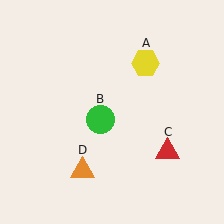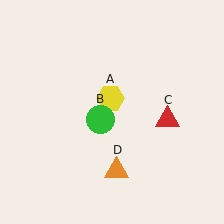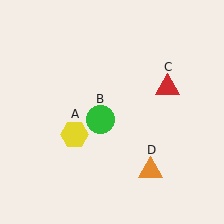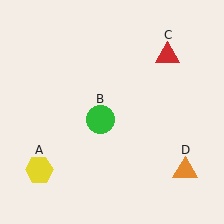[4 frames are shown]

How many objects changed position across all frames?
3 objects changed position: yellow hexagon (object A), red triangle (object C), orange triangle (object D).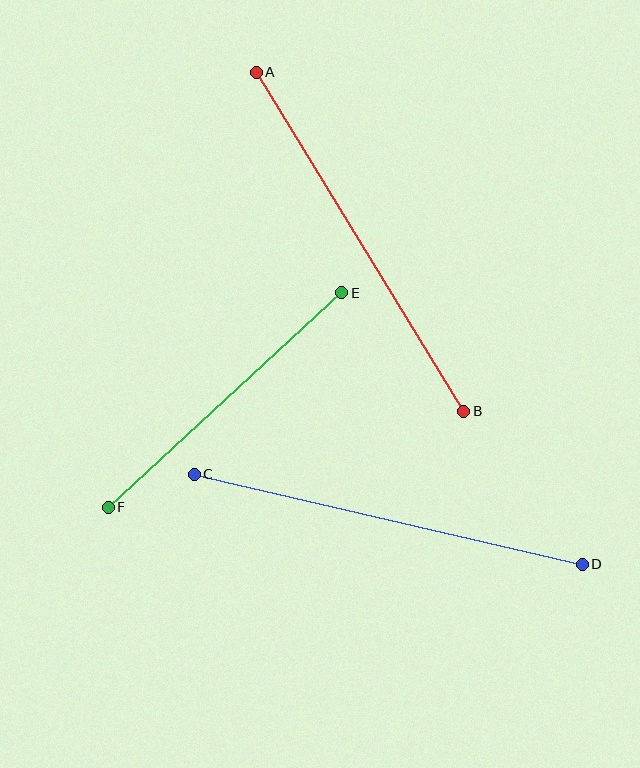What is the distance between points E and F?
The distance is approximately 317 pixels.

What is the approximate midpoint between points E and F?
The midpoint is at approximately (225, 400) pixels.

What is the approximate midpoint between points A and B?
The midpoint is at approximately (360, 242) pixels.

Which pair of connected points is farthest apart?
Points C and D are farthest apart.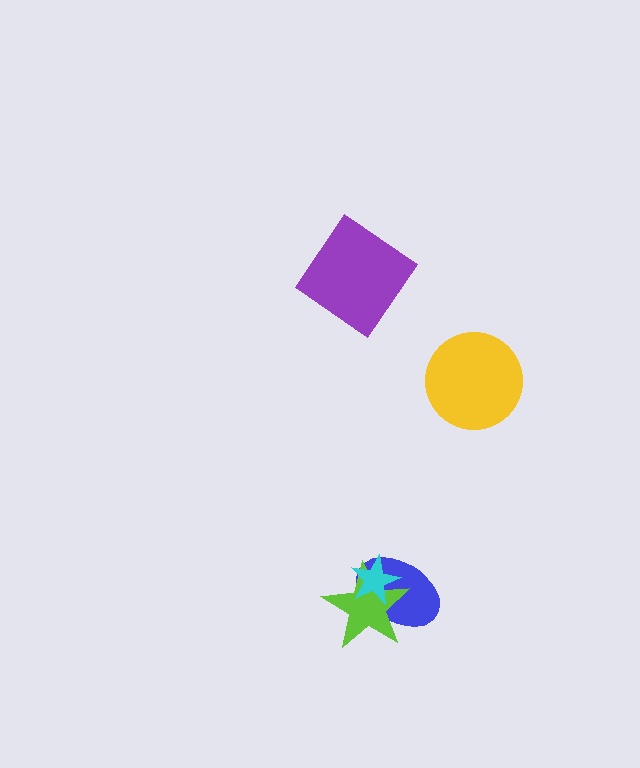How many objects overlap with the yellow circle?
0 objects overlap with the yellow circle.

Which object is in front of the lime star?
The cyan star is in front of the lime star.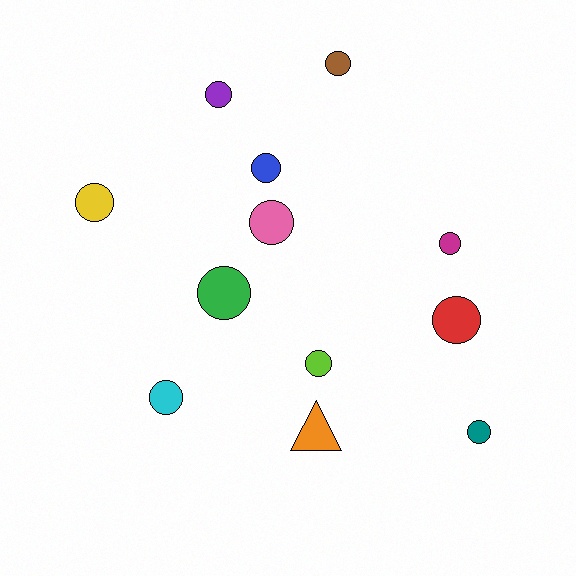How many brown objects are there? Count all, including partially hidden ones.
There is 1 brown object.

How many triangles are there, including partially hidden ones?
There is 1 triangle.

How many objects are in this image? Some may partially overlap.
There are 12 objects.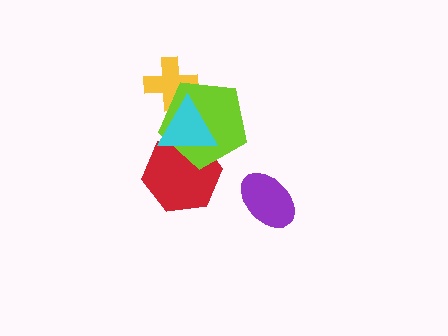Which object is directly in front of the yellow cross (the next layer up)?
The lime pentagon is directly in front of the yellow cross.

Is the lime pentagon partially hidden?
Yes, it is partially covered by another shape.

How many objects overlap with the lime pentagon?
3 objects overlap with the lime pentagon.